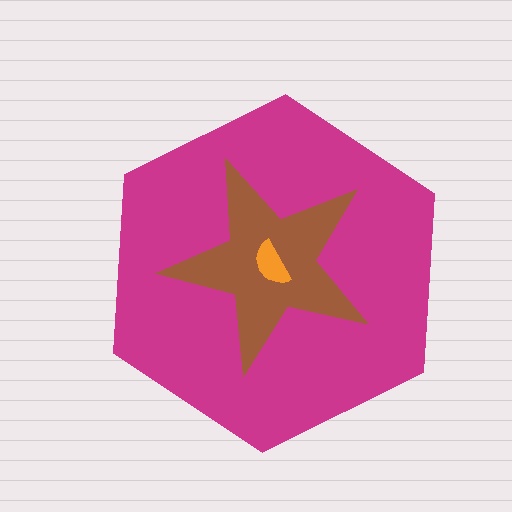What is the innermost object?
The orange semicircle.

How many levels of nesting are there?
3.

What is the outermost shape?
The magenta hexagon.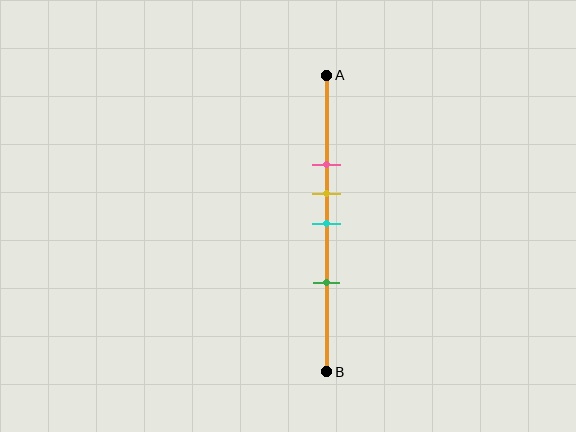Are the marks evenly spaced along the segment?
No, the marks are not evenly spaced.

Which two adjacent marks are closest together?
The yellow and cyan marks are the closest adjacent pair.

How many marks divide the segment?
There are 4 marks dividing the segment.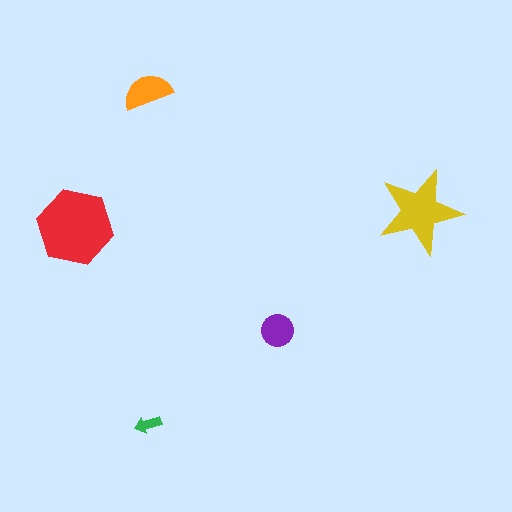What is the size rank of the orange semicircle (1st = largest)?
3rd.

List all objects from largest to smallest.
The red hexagon, the yellow star, the orange semicircle, the purple circle, the green arrow.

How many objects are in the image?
There are 5 objects in the image.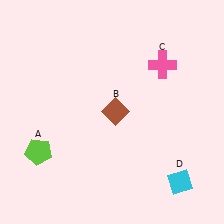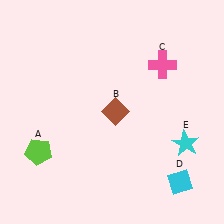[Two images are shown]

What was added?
A cyan star (E) was added in Image 2.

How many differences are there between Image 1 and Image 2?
There is 1 difference between the two images.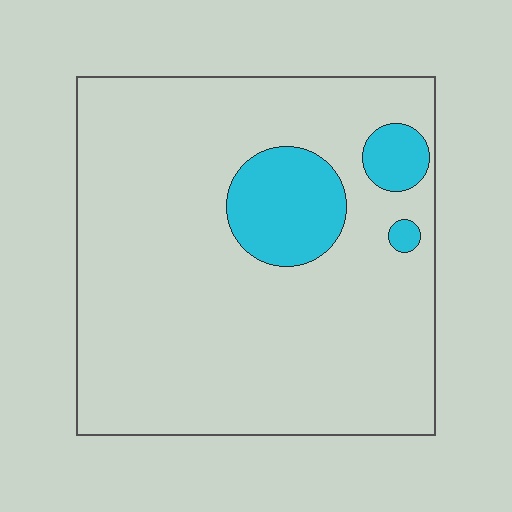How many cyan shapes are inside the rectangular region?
3.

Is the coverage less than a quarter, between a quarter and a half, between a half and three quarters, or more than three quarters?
Less than a quarter.